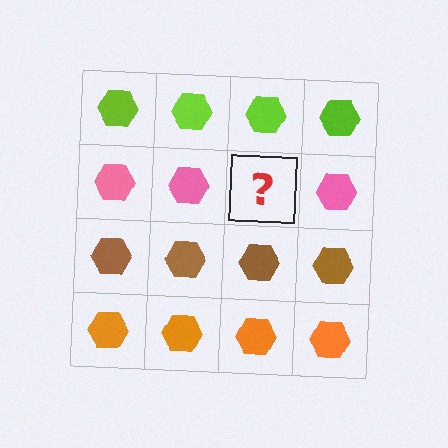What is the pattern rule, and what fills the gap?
The rule is that each row has a consistent color. The gap should be filled with a pink hexagon.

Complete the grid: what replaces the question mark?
The question mark should be replaced with a pink hexagon.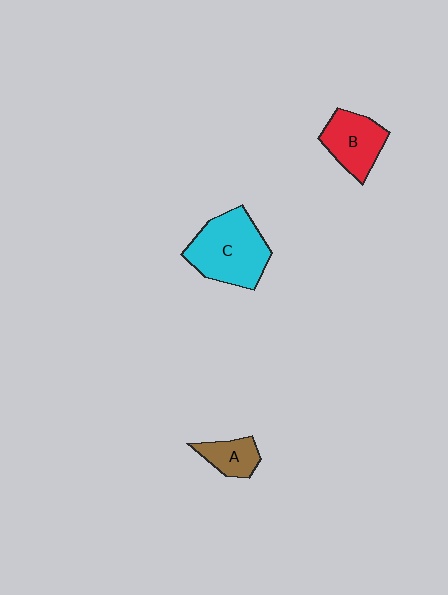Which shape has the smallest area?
Shape A (brown).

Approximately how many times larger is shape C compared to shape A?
Approximately 2.5 times.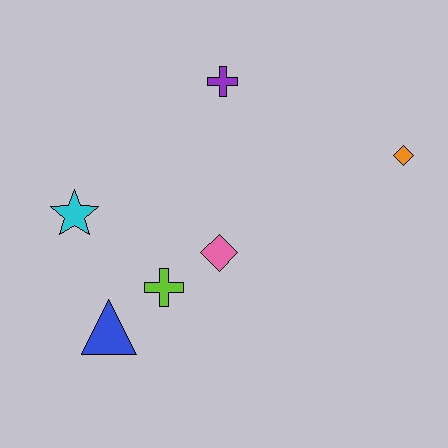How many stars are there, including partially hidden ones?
There is 1 star.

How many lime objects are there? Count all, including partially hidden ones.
There is 1 lime object.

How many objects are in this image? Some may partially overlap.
There are 6 objects.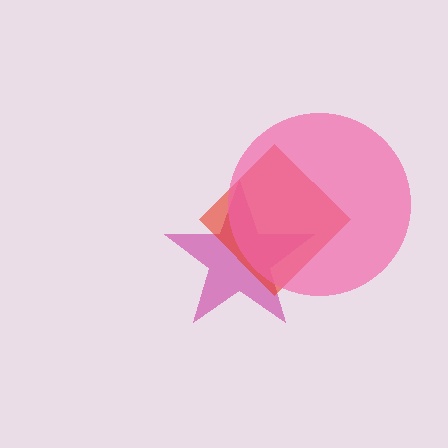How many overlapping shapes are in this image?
There are 3 overlapping shapes in the image.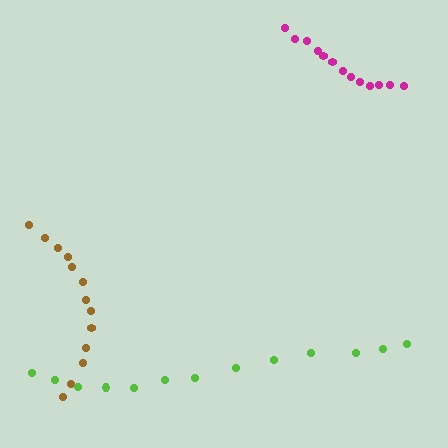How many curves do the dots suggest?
There are 3 distinct paths.